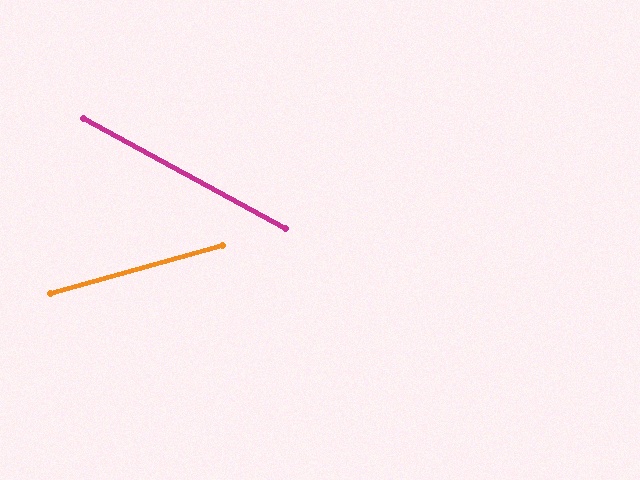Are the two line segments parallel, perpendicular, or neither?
Neither parallel nor perpendicular — they differ by about 44°.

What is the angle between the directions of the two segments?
Approximately 44 degrees.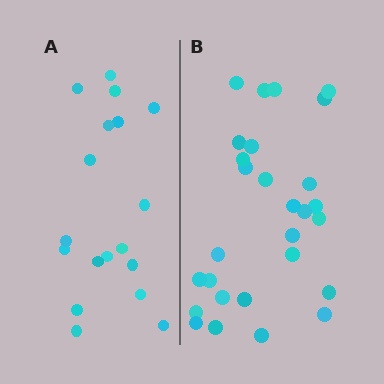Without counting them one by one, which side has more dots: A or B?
Region B (the right region) has more dots.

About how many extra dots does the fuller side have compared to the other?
Region B has roughly 10 or so more dots than region A.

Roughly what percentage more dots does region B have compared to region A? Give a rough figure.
About 55% more.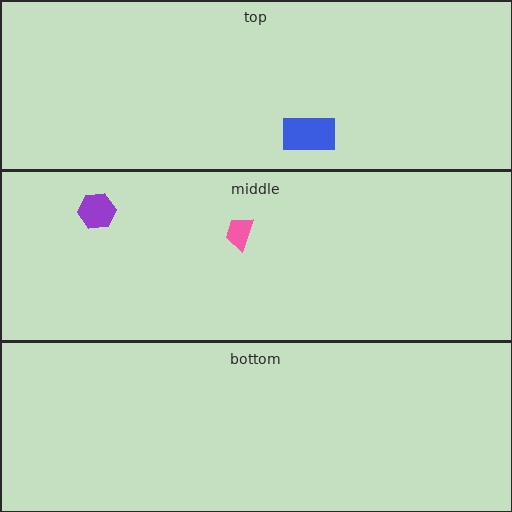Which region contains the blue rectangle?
The top region.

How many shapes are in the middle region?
2.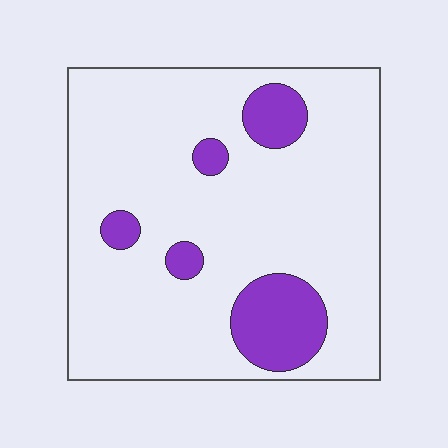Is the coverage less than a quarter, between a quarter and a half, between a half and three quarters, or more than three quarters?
Less than a quarter.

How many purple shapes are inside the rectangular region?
5.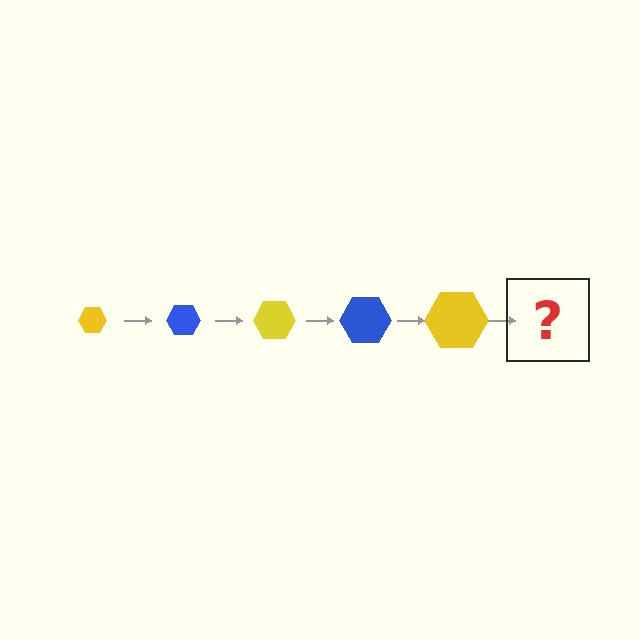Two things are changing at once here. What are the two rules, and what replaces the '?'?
The two rules are that the hexagon grows larger each step and the color cycles through yellow and blue. The '?' should be a blue hexagon, larger than the previous one.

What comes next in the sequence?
The next element should be a blue hexagon, larger than the previous one.